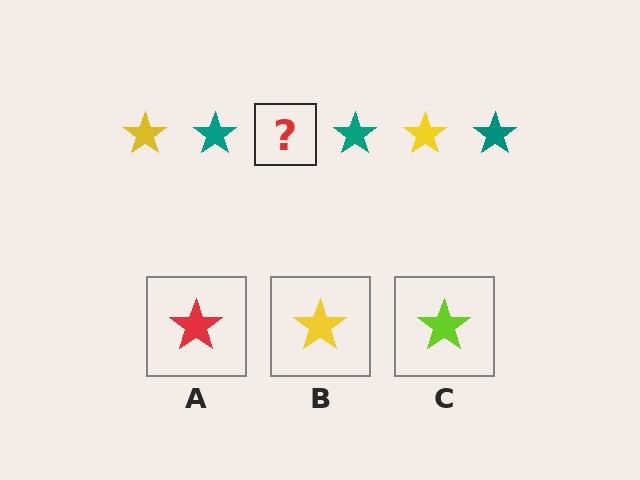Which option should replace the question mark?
Option B.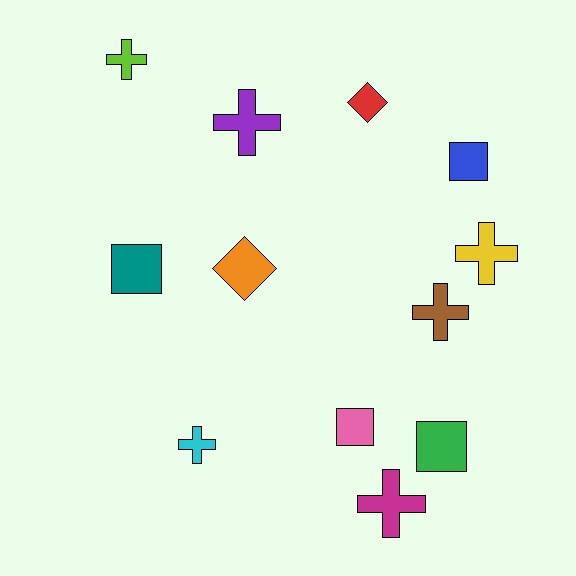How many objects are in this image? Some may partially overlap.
There are 12 objects.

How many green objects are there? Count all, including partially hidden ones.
There is 1 green object.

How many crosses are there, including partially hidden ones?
There are 6 crosses.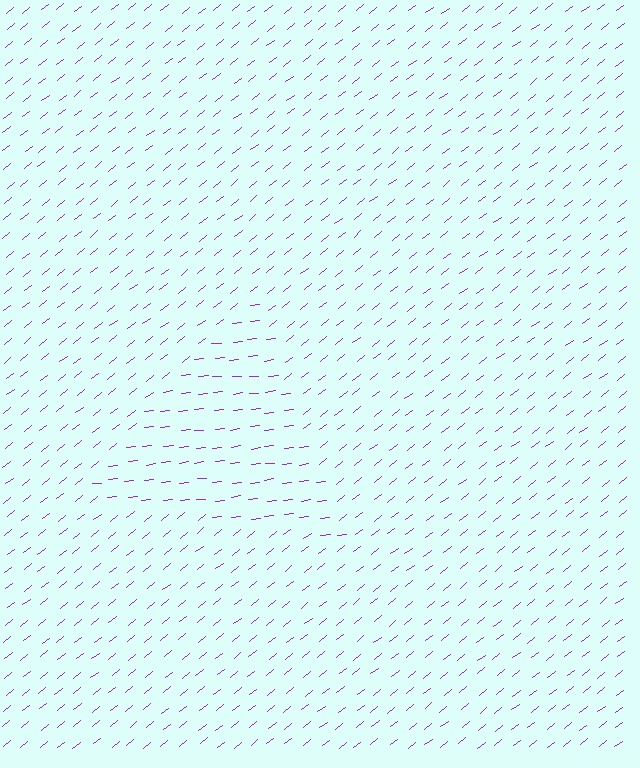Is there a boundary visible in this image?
Yes, there is a texture boundary formed by a change in line orientation.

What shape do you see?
I see a triangle.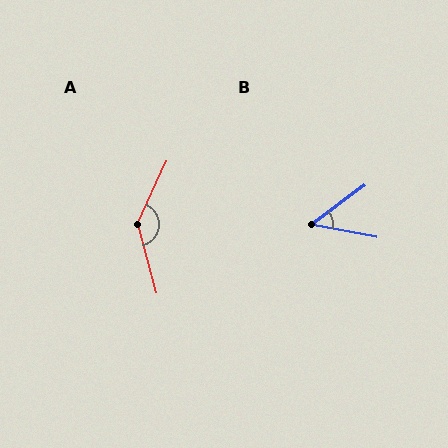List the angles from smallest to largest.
B (48°), A (140°).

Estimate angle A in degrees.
Approximately 140 degrees.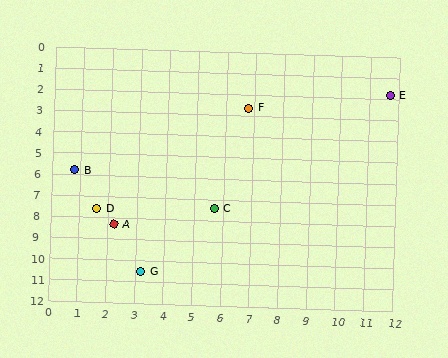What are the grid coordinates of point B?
Point B is at approximately (0.8, 5.8).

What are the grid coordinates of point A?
Point A is at approximately (2.2, 8.3).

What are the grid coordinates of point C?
Point C is at approximately (5.7, 7.4).